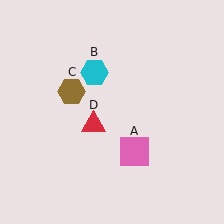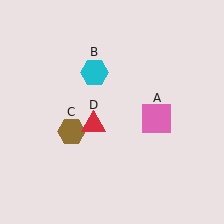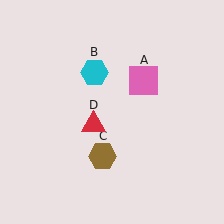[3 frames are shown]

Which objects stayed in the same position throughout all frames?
Cyan hexagon (object B) and red triangle (object D) remained stationary.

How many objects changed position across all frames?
2 objects changed position: pink square (object A), brown hexagon (object C).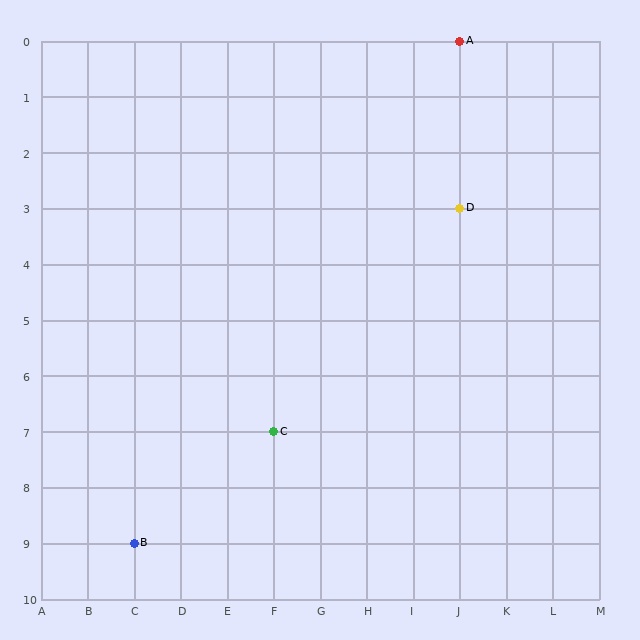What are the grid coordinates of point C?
Point C is at grid coordinates (F, 7).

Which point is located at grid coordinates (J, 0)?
Point A is at (J, 0).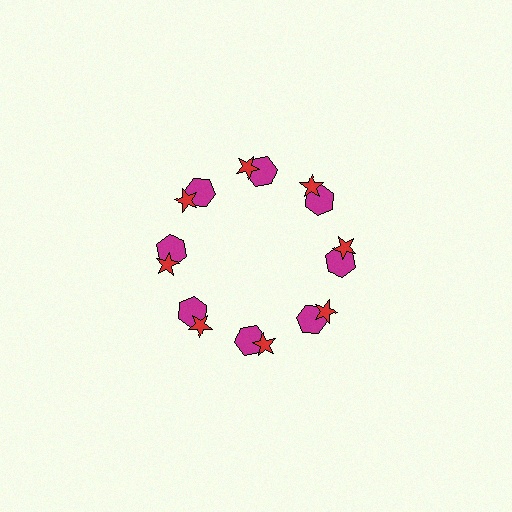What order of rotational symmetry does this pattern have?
This pattern has 8-fold rotational symmetry.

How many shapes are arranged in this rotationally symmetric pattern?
There are 16 shapes, arranged in 8 groups of 2.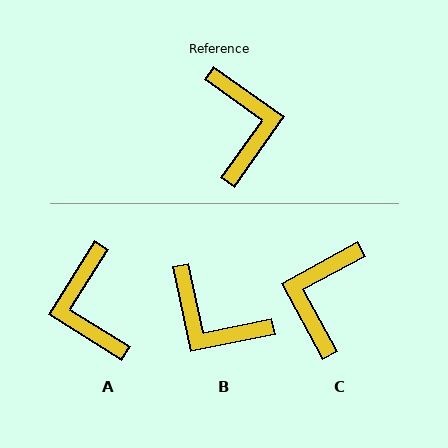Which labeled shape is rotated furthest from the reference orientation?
A, about 177 degrees away.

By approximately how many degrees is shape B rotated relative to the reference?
Approximately 133 degrees clockwise.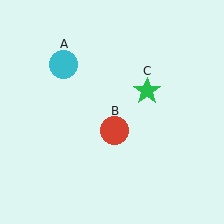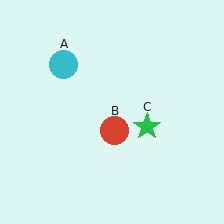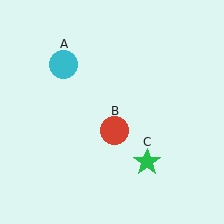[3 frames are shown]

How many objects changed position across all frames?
1 object changed position: green star (object C).